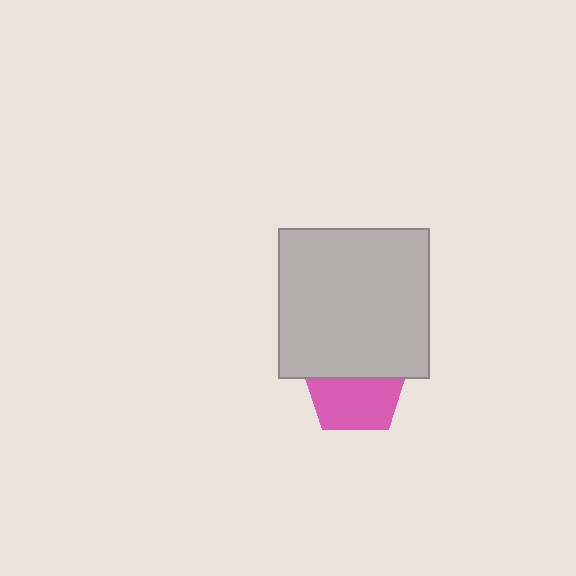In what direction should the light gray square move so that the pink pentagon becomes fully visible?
The light gray square should move up. That is the shortest direction to clear the overlap and leave the pink pentagon fully visible.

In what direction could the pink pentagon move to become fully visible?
The pink pentagon could move down. That would shift it out from behind the light gray square entirely.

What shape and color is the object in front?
The object in front is a light gray square.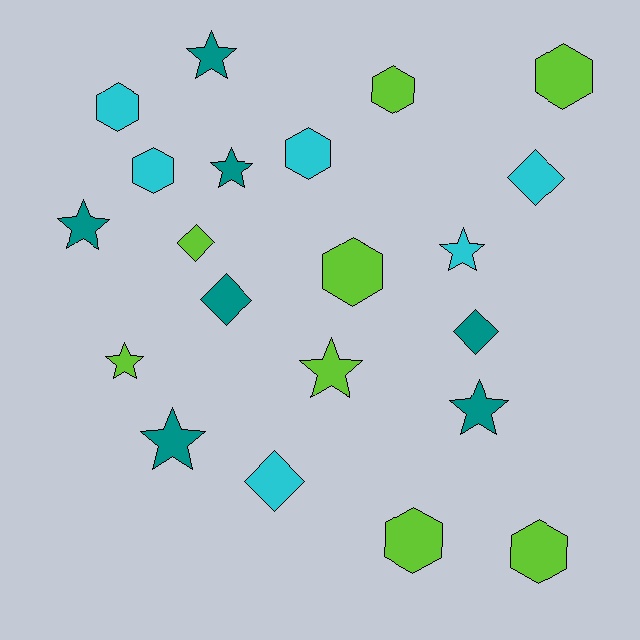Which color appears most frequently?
Lime, with 8 objects.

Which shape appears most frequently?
Star, with 8 objects.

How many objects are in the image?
There are 21 objects.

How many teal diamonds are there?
There are 2 teal diamonds.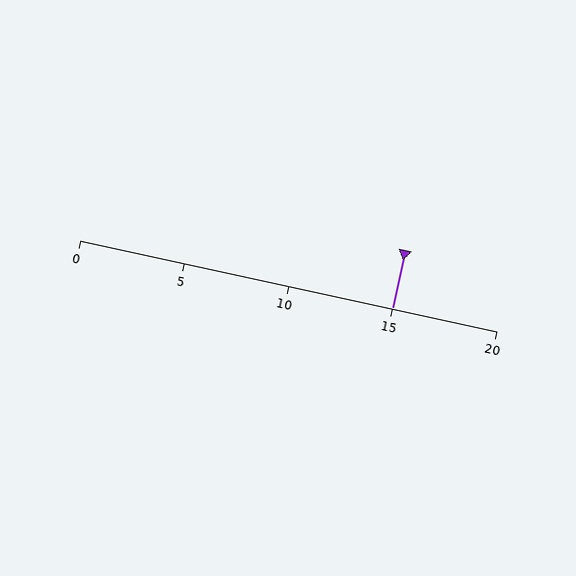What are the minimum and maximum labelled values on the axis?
The axis runs from 0 to 20.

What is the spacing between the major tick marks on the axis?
The major ticks are spaced 5 apart.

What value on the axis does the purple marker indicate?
The marker indicates approximately 15.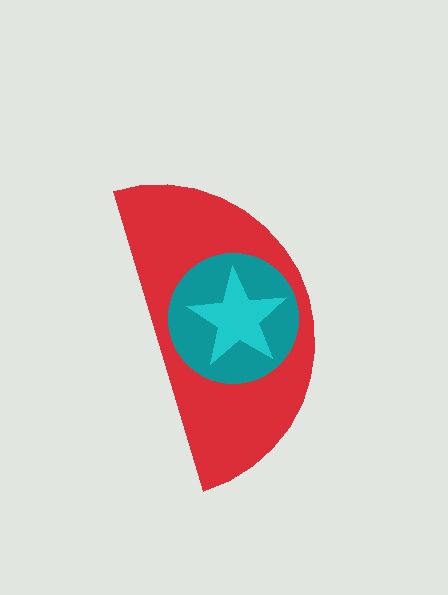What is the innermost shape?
The cyan star.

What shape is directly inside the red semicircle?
The teal circle.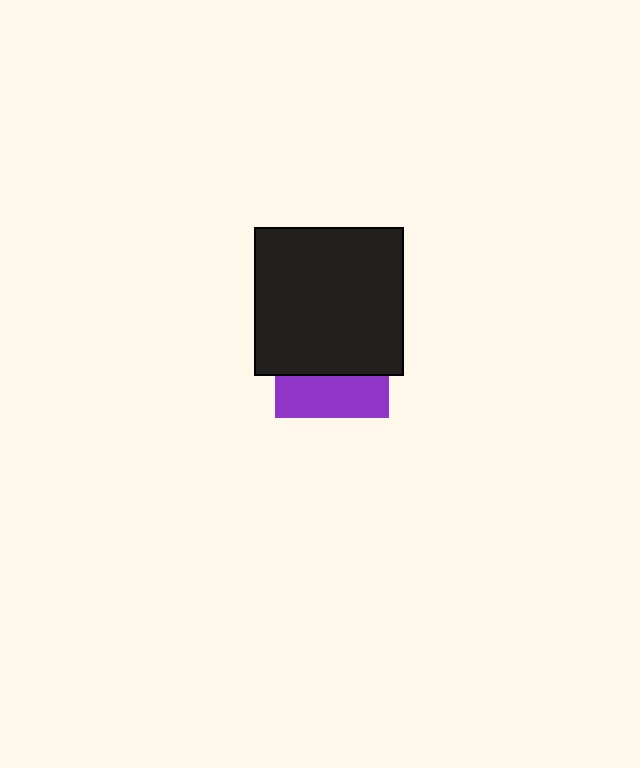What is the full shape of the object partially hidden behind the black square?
The partially hidden object is a purple square.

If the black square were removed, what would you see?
You would see the complete purple square.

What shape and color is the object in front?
The object in front is a black square.